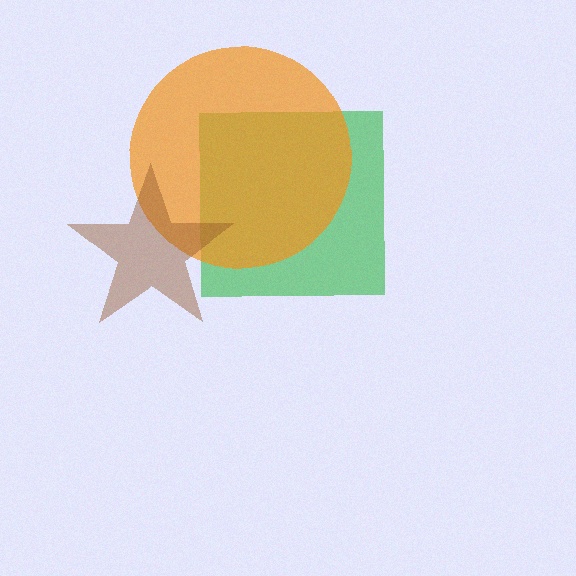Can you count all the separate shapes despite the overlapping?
Yes, there are 3 separate shapes.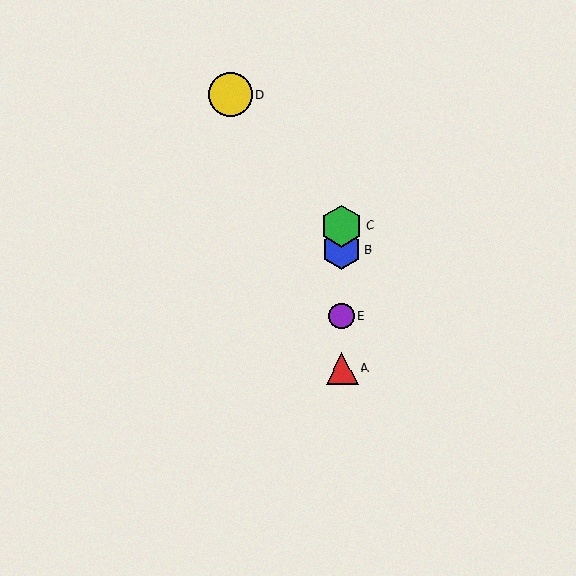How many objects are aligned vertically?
4 objects (A, B, C, E) are aligned vertically.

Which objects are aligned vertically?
Objects A, B, C, E are aligned vertically.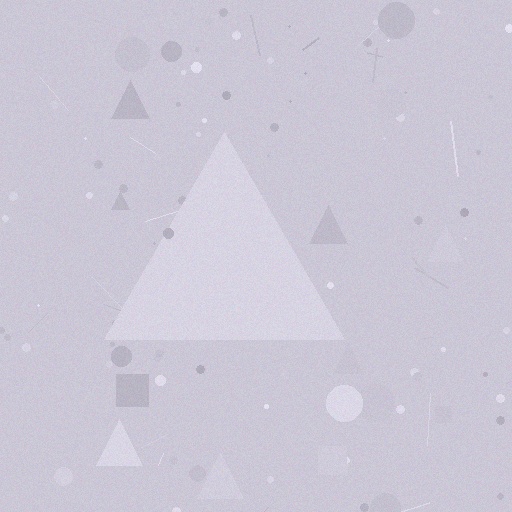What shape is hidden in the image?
A triangle is hidden in the image.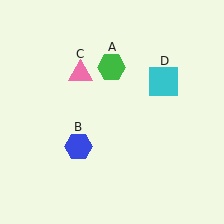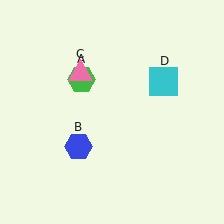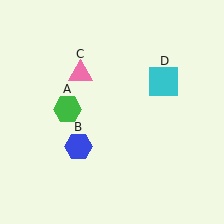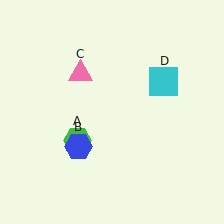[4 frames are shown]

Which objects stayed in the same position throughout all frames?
Blue hexagon (object B) and pink triangle (object C) and cyan square (object D) remained stationary.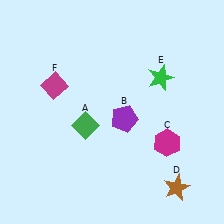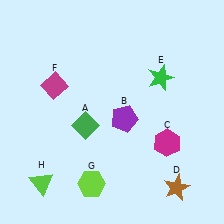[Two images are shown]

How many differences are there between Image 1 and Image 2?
There are 2 differences between the two images.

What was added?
A lime hexagon (G), a lime triangle (H) were added in Image 2.